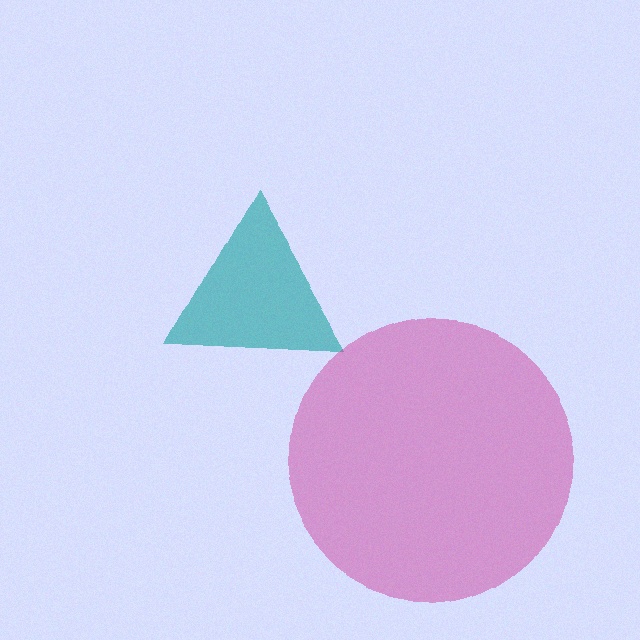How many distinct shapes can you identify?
There are 2 distinct shapes: a teal triangle, a magenta circle.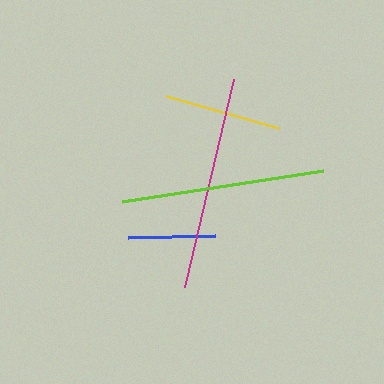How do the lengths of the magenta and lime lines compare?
The magenta and lime lines are approximately the same length.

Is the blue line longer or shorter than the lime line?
The lime line is longer than the blue line.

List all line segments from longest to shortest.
From longest to shortest: magenta, lime, yellow, blue.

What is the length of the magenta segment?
The magenta segment is approximately 214 pixels long.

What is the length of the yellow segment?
The yellow segment is approximately 117 pixels long.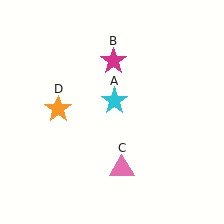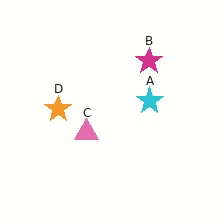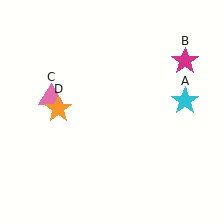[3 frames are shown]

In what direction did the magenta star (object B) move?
The magenta star (object B) moved right.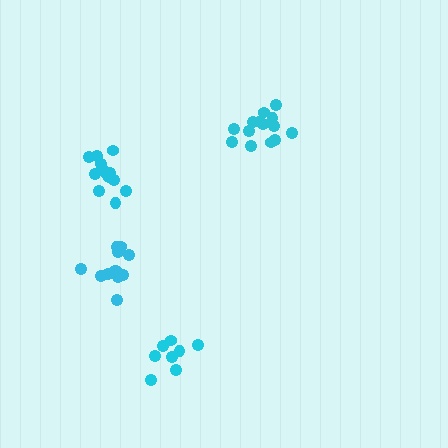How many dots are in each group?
Group 1: 13 dots, Group 2: 13 dots, Group 3: 14 dots, Group 4: 8 dots (48 total).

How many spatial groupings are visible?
There are 4 spatial groupings.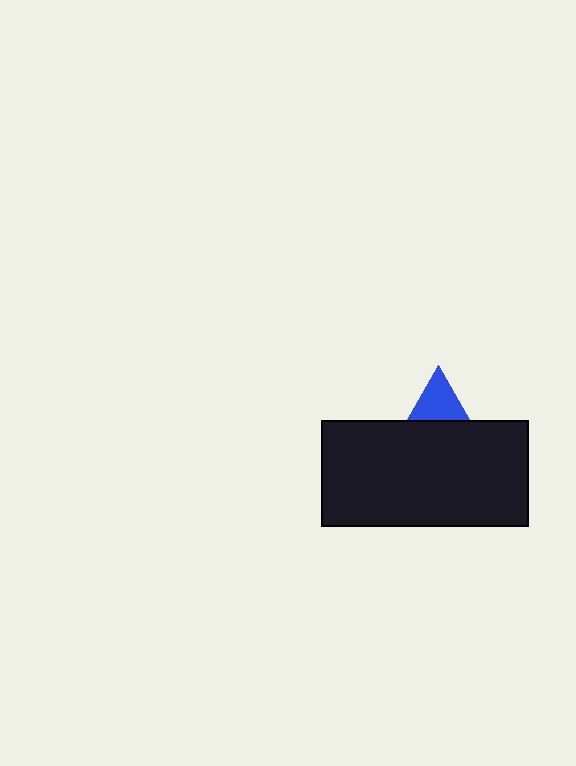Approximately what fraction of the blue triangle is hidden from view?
Roughly 68% of the blue triangle is hidden behind the black rectangle.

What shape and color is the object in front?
The object in front is a black rectangle.